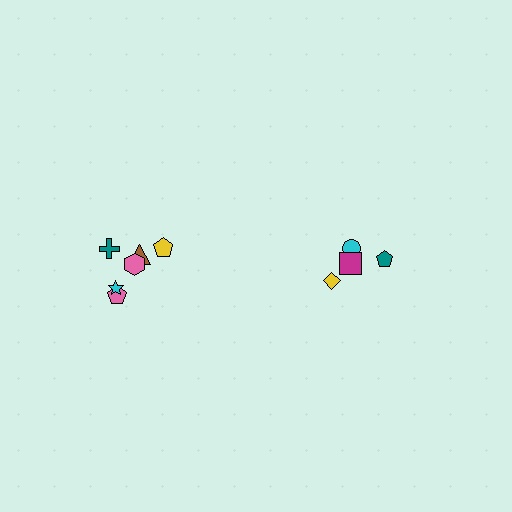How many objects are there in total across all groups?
There are 10 objects.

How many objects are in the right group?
There are 4 objects.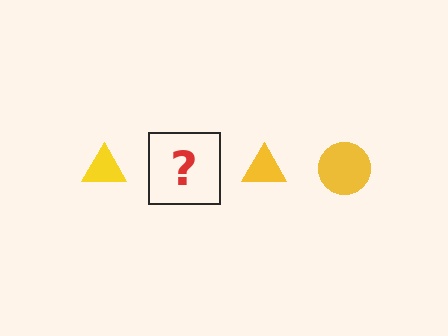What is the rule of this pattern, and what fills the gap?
The rule is that the pattern cycles through triangle, circle shapes in yellow. The gap should be filled with a yellow circle.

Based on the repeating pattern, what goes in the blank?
The blank should be a yellow circle.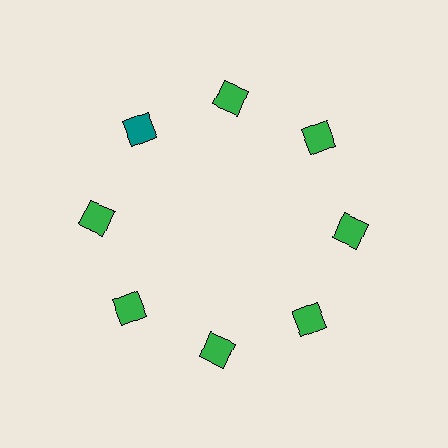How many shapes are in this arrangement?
There are 8 shapes arranged in a ring pattern.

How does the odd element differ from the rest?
It has a different color: teal instead of green.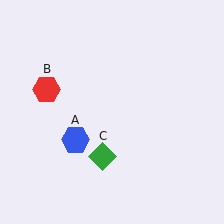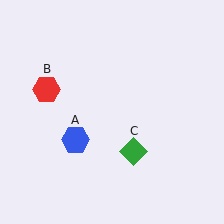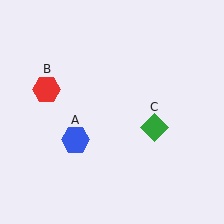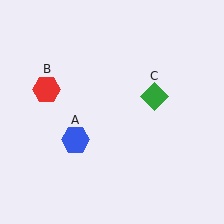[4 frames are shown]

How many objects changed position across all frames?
1 object changed position: green diamond (object C).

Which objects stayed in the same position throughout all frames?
Blue hexagon (object A) and red hexagon (object B) remained stationary.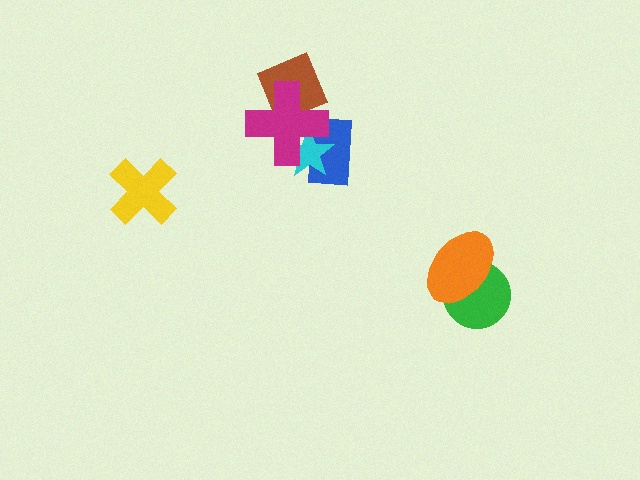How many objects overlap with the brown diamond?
1 object overlaps with the brown diamond.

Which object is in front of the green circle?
The orange ellipse is in front of the green circle.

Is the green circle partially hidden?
Yes, it is partially covered by another shape.